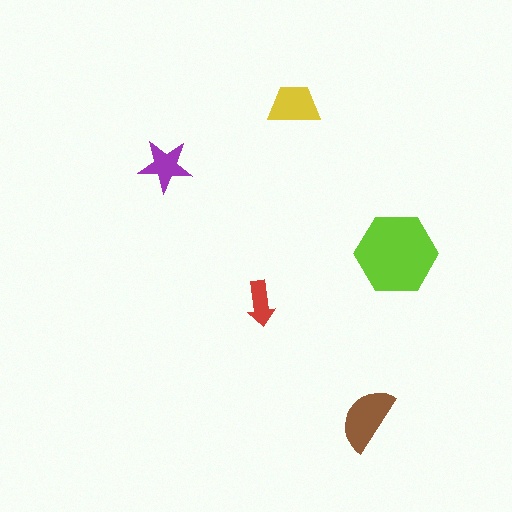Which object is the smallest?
The red arrow.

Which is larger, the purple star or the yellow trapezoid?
The yellow trapezoid.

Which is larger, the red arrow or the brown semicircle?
The brown semicircle.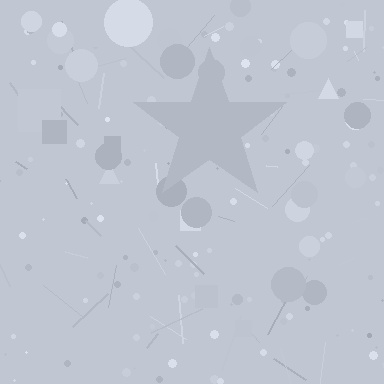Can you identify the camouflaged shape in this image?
The camouflaged shape is a star.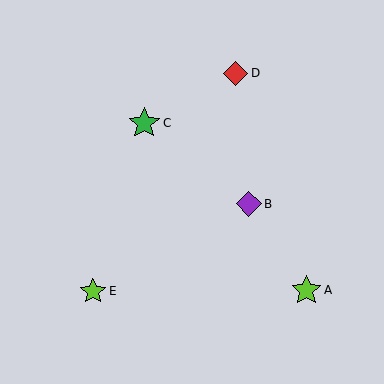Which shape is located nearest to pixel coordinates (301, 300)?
The lime star (labeled A) at (306, 290) is nearest to that location.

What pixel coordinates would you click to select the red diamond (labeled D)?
Click at (236, 74) to select the red diamond D.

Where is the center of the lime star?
The center of the lime star is at (306, 290).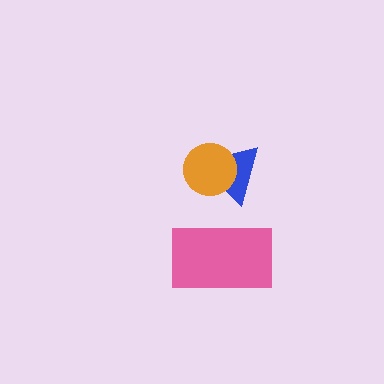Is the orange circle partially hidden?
No, no other shape covers it.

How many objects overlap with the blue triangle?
1 object overlaps with the blue triangle.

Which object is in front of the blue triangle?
The orange circle is in front of the blue triangle.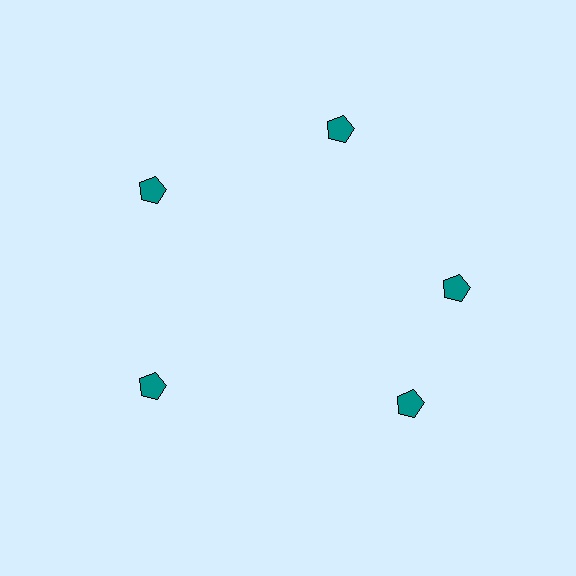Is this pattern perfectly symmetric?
No. The 5 teal pentagons are arranged in a ring, but one element near the 5 o'clock position is rotated out of alignment along the ring, breaking the 5-fold rotational symmetry.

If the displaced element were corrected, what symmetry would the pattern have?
It would have 5-fold rotational symmetry — the pattern would map onto itself every 72 degrees.